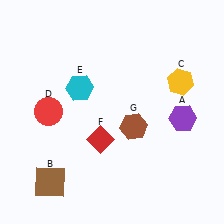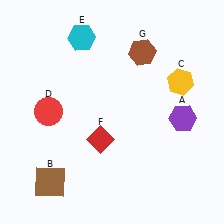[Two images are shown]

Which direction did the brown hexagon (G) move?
The brown hexagon (G) moved up.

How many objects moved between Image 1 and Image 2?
2 objects moved between the two images.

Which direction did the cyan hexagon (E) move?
The cyan hexagon (E) moved up.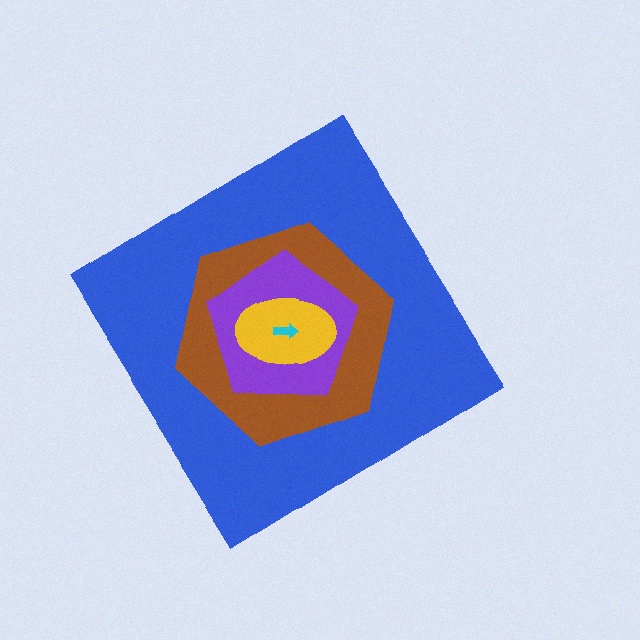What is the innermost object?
The cyan arrow.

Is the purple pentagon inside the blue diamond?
Yes.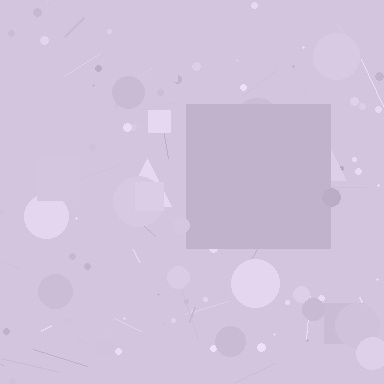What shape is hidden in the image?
A square is hidden in the image.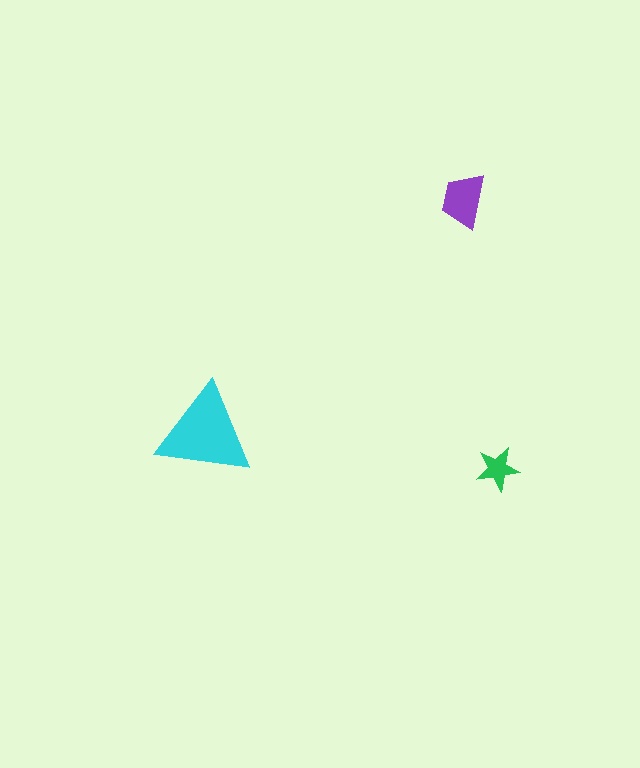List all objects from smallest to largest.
The green star, the purple trapezoid, the cyan triangle.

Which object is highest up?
The purple trapezoid is topmost.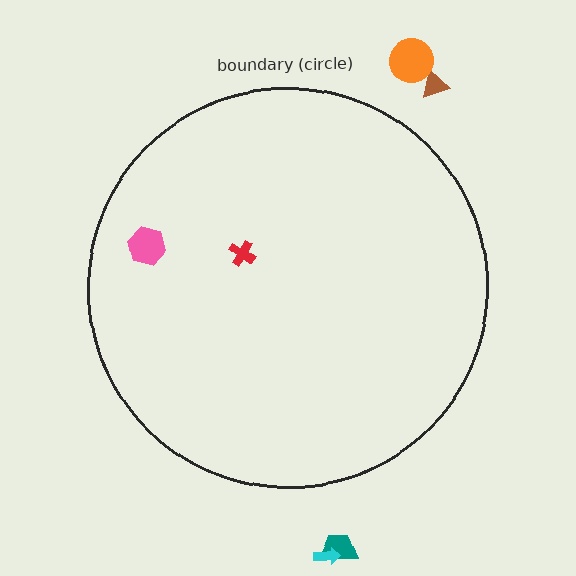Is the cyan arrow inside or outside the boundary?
Outside.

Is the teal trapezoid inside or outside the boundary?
Outside.